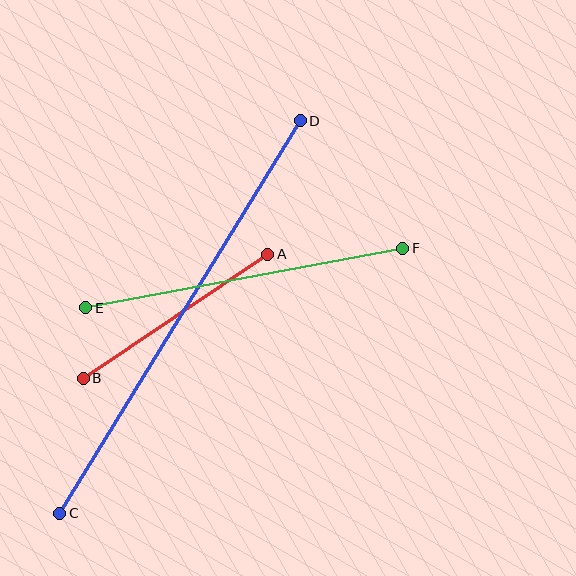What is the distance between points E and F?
The distance is approximately 323 pixels.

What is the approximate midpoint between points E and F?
The midpoint is at approximately (244, 278) pixels.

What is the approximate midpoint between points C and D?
The midpoint is at approximately (180, 317) pixels.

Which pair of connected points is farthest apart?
Points C and D are farthest apart.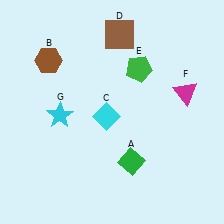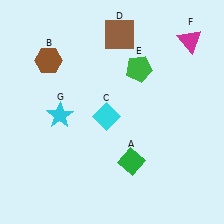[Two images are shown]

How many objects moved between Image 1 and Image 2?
1 object moved between the two images.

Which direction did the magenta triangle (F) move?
The magenta triangle (F) moved up.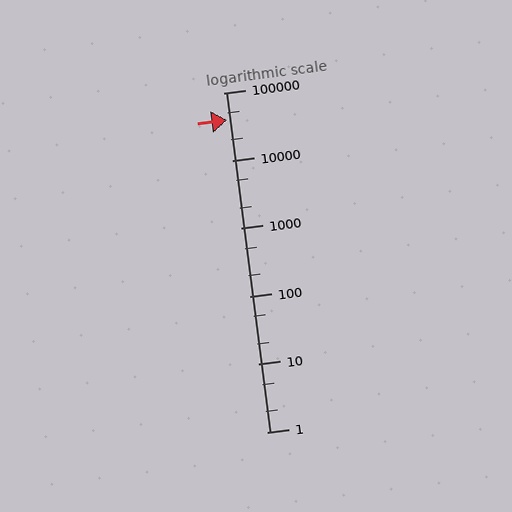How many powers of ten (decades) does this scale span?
The scale spans 5 decades, from 1 to 100000.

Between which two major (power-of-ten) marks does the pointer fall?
The pointer is between 10000 and 100000.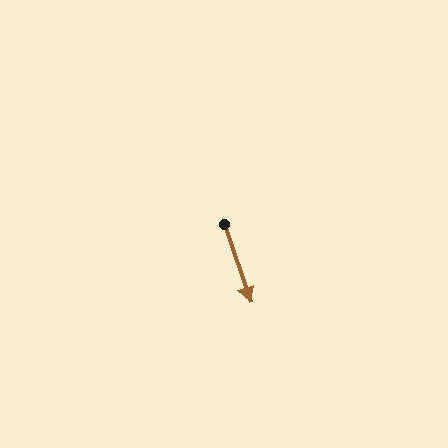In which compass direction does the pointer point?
South.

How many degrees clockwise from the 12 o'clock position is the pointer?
Approximately 161 degrees.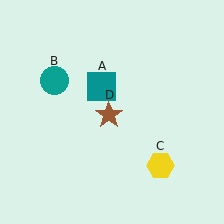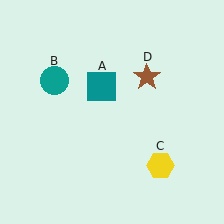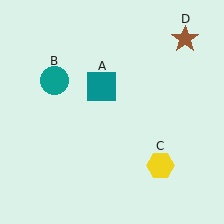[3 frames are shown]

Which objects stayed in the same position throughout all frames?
Teal square (object A) and teal circle (object B) and yellow hexagon (object C) remained stationary.